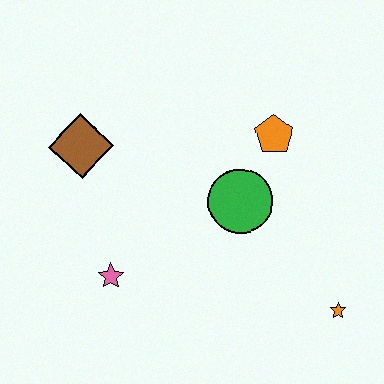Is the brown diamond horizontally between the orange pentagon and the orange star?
No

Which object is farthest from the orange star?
The brown diamond is farthest from the orange star.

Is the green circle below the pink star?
No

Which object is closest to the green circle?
The orange pentagon is closest to the green circle.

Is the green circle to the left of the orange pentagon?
Yes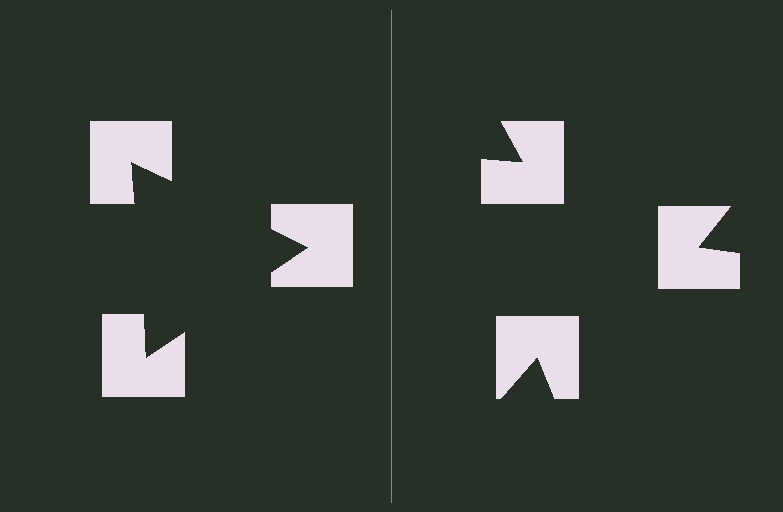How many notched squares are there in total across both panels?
6 — 3 on each side.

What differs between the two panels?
The notched squares are positioned identically on both sides; only the wedge orientations differ. On the left they align to a triangle; on the right they are misaligned.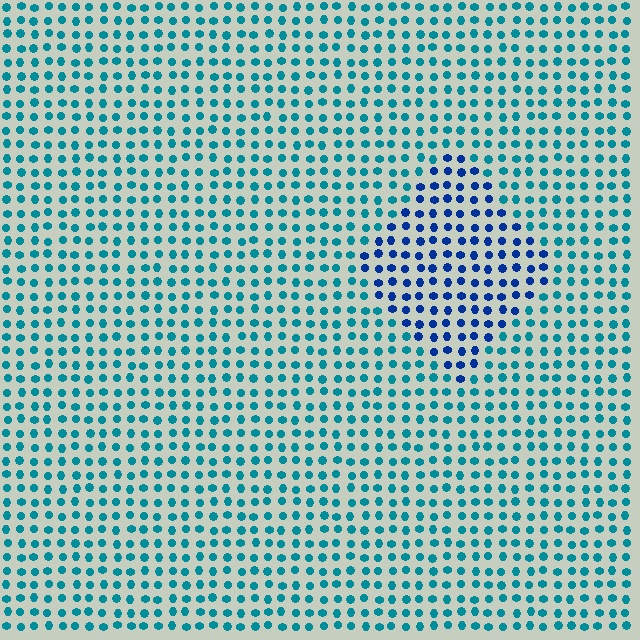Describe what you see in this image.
The image is filled with small teal elements in a uniform arrangement. A diamond-shaped region is visible where the elements are tinted to a slightly different hue, forming a subtle color boundary.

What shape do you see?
I see a diamond.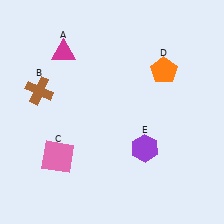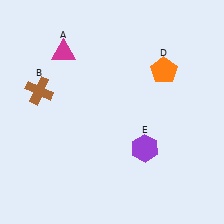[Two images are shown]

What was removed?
The pink square (C) was removed in Image 2.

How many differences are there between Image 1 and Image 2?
There is 1 difference between the two images.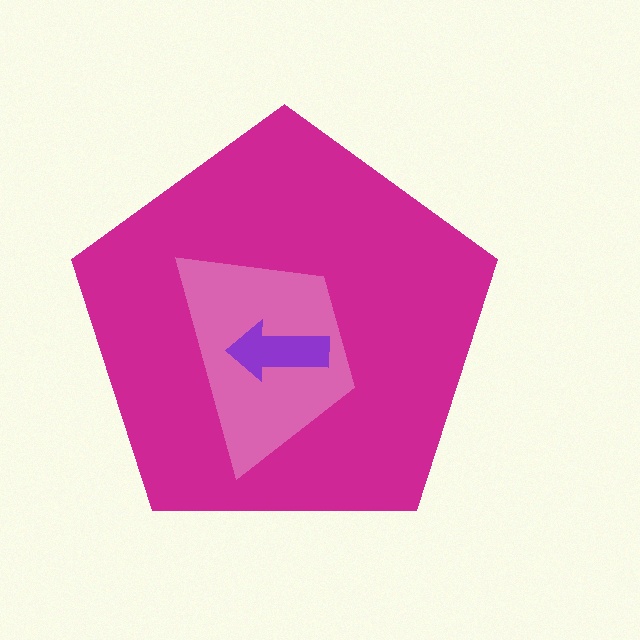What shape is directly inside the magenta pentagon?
The pink trapezoid.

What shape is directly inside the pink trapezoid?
The purple arrow.